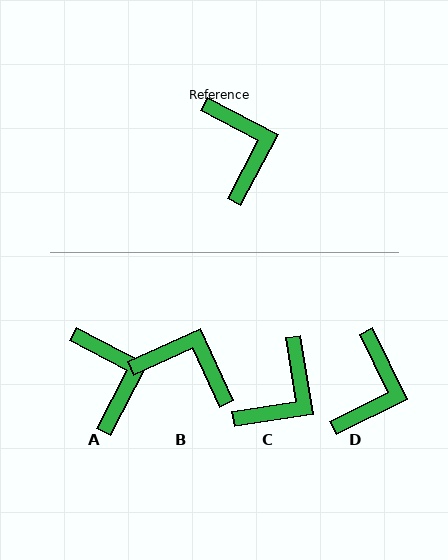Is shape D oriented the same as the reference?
No, it is off by about 36 degrees.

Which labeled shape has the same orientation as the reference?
A.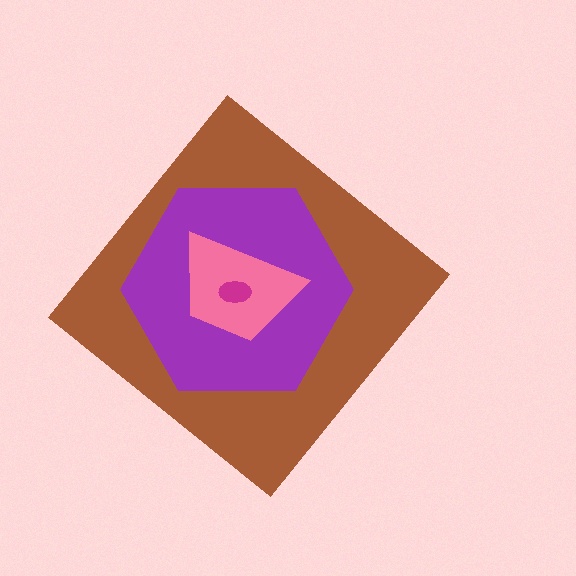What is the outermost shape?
The brown diamond.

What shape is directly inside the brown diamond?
The purple hexagon.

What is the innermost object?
The magenta ellipse.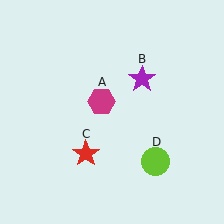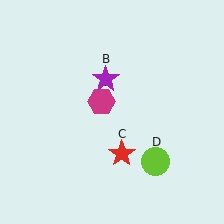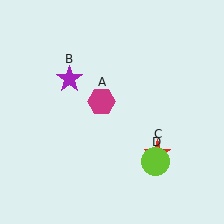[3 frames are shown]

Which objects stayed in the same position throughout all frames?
Magenta hexagon (object A) and lime circle (object D) remained stationary.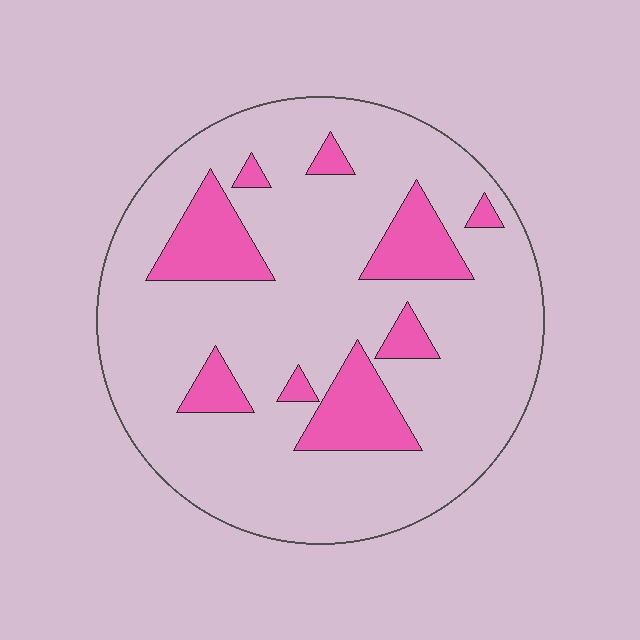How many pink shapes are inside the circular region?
9.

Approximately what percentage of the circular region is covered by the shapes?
Approximately 20%.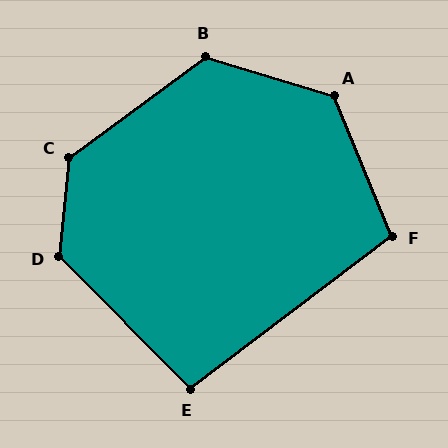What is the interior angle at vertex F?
Approximately 105 degrees (obtuse).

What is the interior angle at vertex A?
Approximately 130 degrees (obtuse).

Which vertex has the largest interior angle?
C, at approximately 133 degrees.